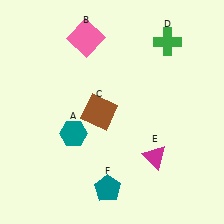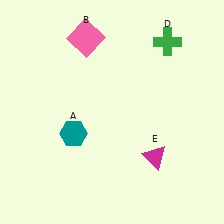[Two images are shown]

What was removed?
The brown square (C), the teal pentagon (F) were removed in Image 2.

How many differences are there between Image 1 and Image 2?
There are 2 differences between the two images.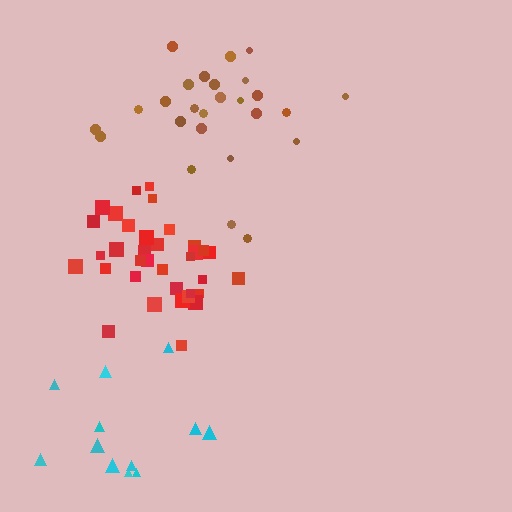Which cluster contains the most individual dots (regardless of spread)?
Red (35).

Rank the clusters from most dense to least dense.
red, brown, cyan.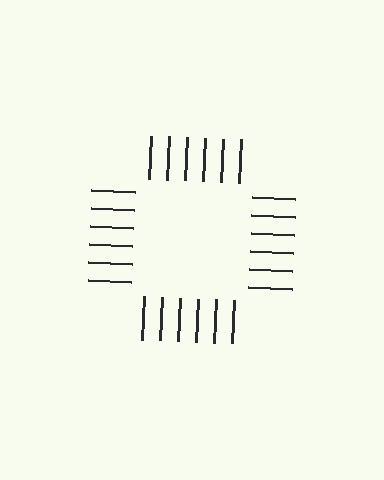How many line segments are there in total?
24 — 6 along each of the 4 edges.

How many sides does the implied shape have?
4 sides — the line-ends trace a square.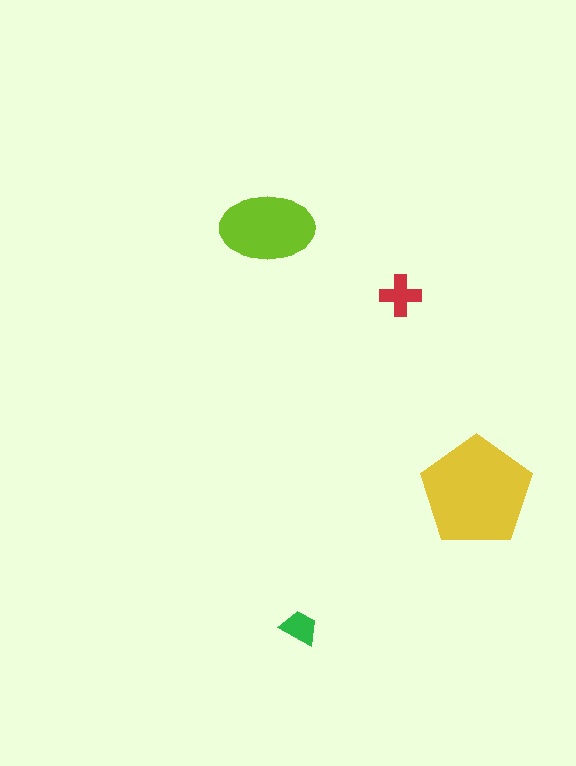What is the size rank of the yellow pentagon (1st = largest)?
1st.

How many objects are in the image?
There are 4 objects in the image.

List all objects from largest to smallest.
The yellow pentagon, the lime ellipse, the red cross, the green trapezoid.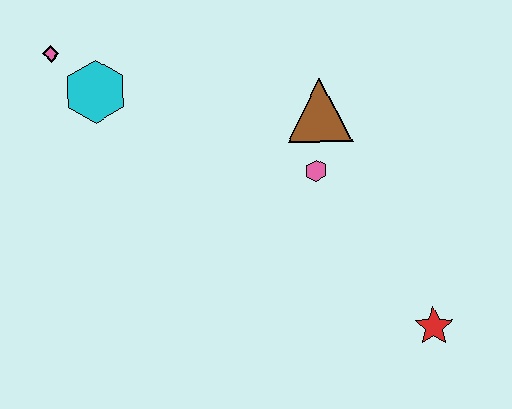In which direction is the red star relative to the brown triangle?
The red star is below the brown triangle.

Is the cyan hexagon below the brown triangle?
No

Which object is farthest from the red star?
The pink diamond is farthest from the red star.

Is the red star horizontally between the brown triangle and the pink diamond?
No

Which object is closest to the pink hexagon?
The brown triangle is closest to the pink hexagon.